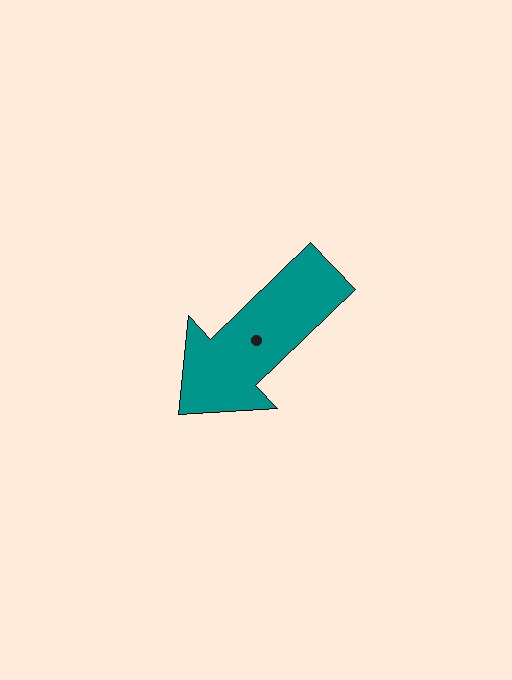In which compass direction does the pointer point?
Southwest.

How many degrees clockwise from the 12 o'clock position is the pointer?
Approximately 226 degrees.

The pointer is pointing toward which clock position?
Roughly 8 o'clock.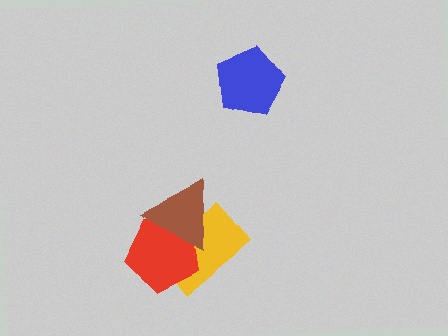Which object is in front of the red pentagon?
The brown triangle is in front of the red pentagon.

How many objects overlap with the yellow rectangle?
2 objects overlap with the yellow rectangle.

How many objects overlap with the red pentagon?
2 objects overlap with the red pentagon.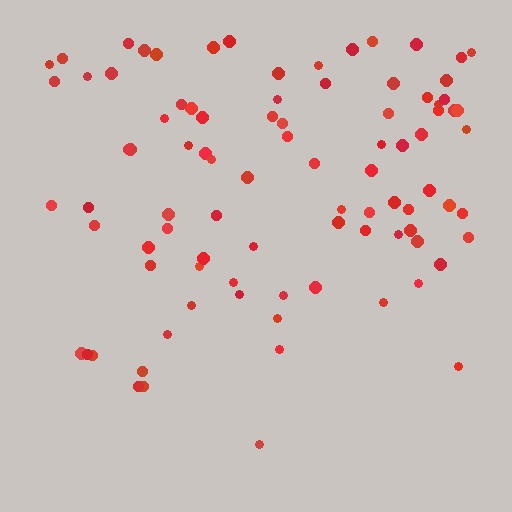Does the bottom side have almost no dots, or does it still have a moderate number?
Still a moderate number, just noticeably fewer than the top.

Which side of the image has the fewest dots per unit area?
The bottom.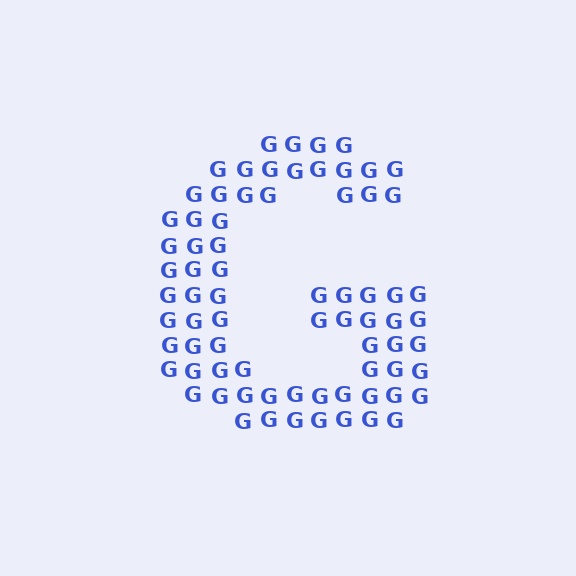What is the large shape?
The large shape is the letter G.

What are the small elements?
The small elements are letter G's.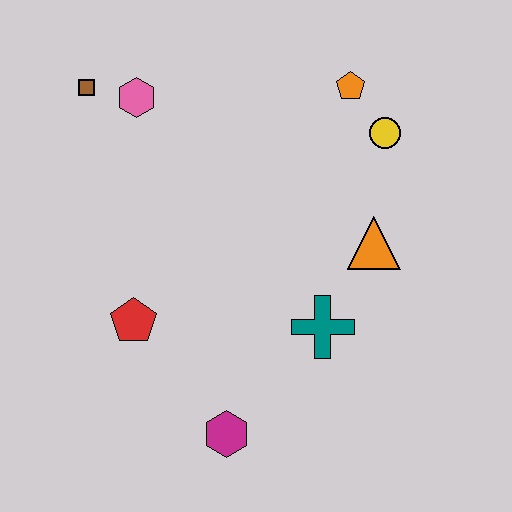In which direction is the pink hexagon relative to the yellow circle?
The pink hexagon is to the left of the yellow circle.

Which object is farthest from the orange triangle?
The brown square is farthest from the orange triangle.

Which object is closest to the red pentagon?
The magenta hexagon is closest to the red pentagon.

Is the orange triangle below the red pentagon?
No